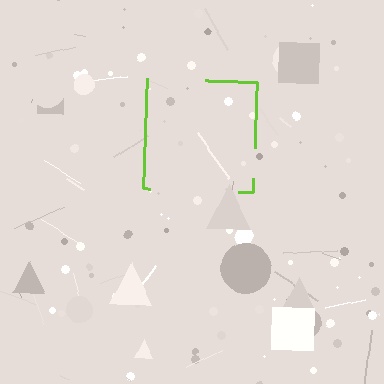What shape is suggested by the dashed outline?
The dashed outline suggests a square.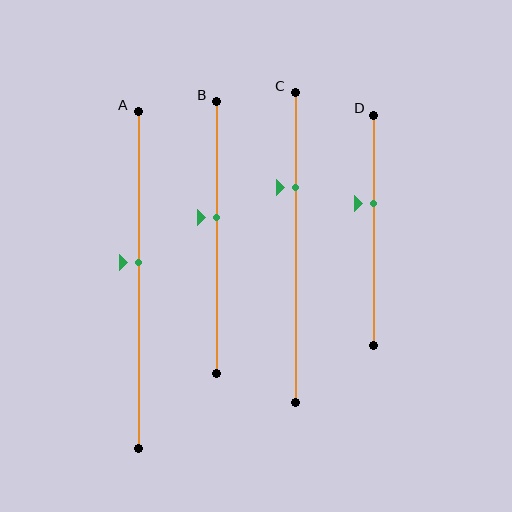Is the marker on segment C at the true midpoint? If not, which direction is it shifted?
No, the marker on segment C is shifted upward by about 20% of the segment length.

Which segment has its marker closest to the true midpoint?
Segment A has its marker closest to the true midpoint.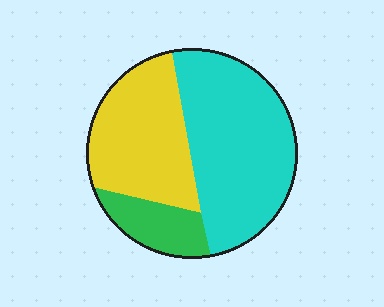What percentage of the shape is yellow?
Yellow takes up about three eighths (3/8) of the shape.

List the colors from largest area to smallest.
From largest to smallest: cyan, yellow, green.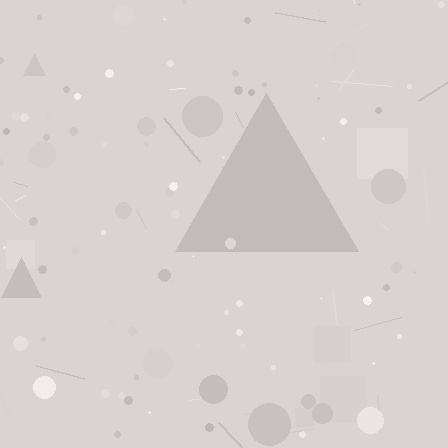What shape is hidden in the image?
A triangle is hidden in the image.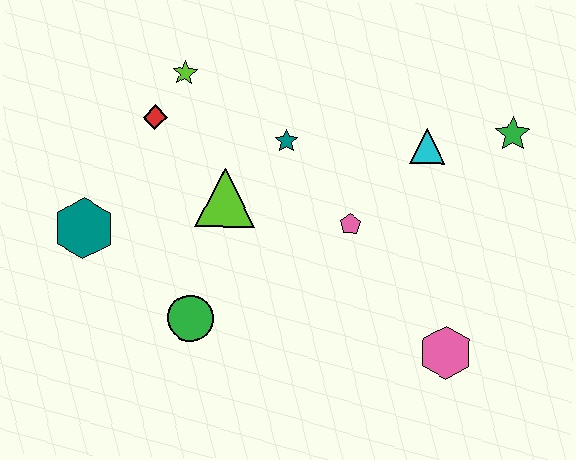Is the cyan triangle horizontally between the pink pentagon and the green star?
Yes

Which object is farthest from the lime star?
The pink hexagon is farthest from the lime star.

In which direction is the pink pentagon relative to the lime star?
The pink pentagon is to the right of the lime star.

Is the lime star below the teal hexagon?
No